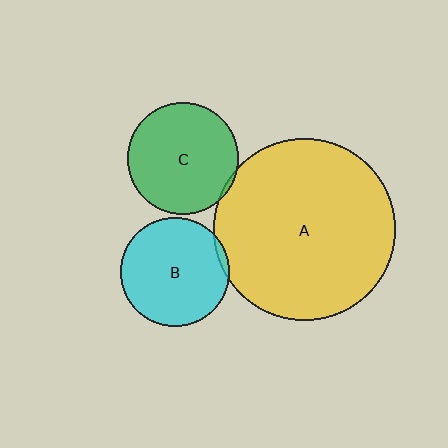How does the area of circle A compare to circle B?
Approximately 2.8 times.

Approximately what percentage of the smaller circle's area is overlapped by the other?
Approximately 5%.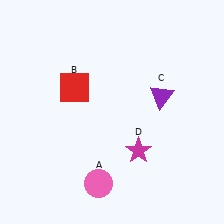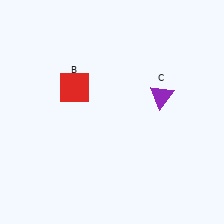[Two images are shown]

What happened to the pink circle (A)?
The pink circle (A) was removed in Image 2. It was in the bottom-left area of Image 1.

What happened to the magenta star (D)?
The magenta star (D) was removed in Image 2. It was in the bottom-right area of Image 1.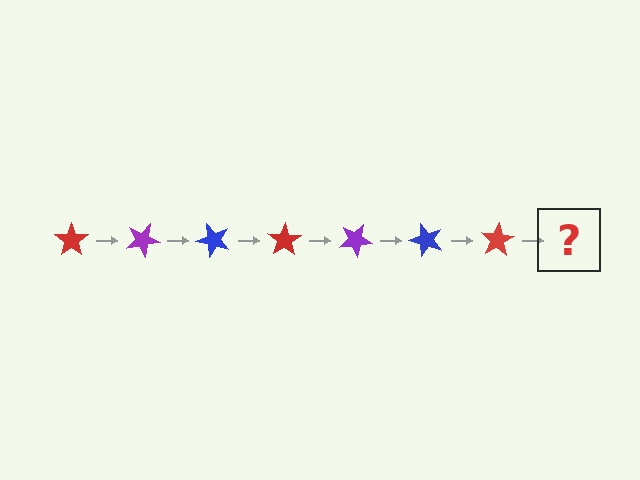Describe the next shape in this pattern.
It should be a purple star, rotated 175 degrees from the start.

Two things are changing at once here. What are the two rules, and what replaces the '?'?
The two rules are that it rotates 25 degrees each step and the color cycles through red, purple, and blue. The '?' should be a purple star, rotated 175 degrees from the start.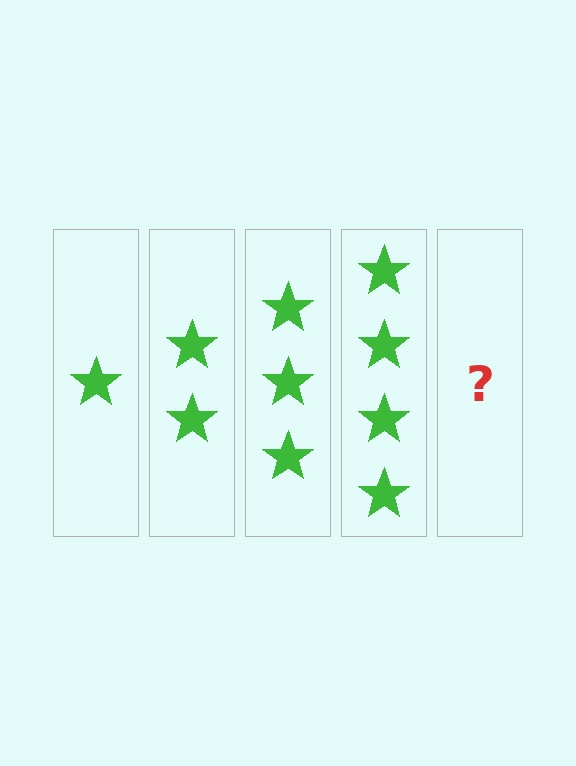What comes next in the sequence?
The next element should be 5 stars.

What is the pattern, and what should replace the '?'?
The pattern is that each step adds one more star. The '?' should be 5 stars.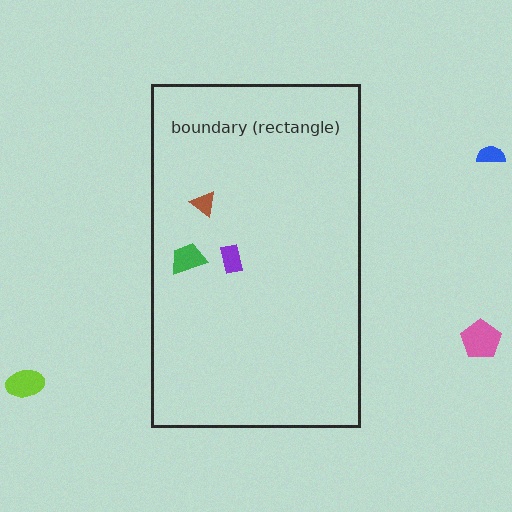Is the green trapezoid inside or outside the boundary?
Inside.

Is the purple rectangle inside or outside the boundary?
Inside.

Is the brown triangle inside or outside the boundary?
Inside.